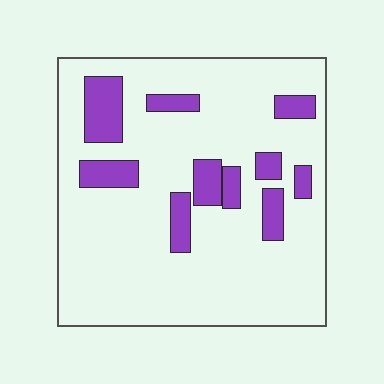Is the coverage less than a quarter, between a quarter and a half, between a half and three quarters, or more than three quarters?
Less than a quarter.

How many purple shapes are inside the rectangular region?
10.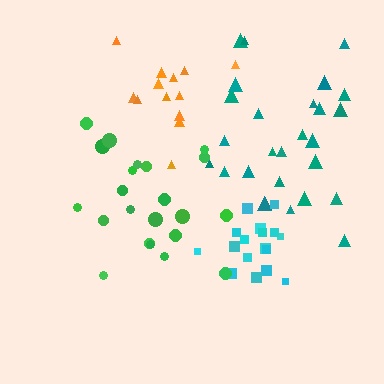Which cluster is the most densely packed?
Cyan.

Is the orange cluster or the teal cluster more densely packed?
Orange.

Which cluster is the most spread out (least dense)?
Teal.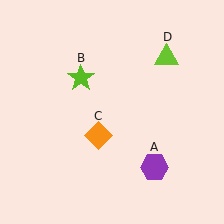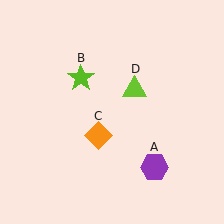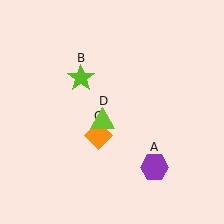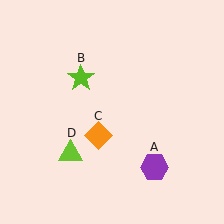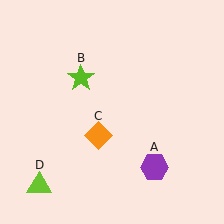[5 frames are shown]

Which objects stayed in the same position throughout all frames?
Purple hexagon (object A) and lime star (object B) and orange diamond (object C) remained stationary.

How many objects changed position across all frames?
1 object changed position: lime triangle (object D).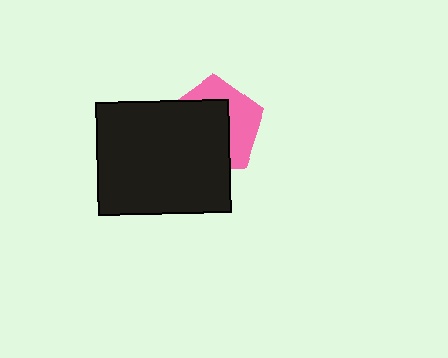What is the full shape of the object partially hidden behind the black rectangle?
The partially hidden object is a pink pentagon.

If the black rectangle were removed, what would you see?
You would see the complete pink pentagon.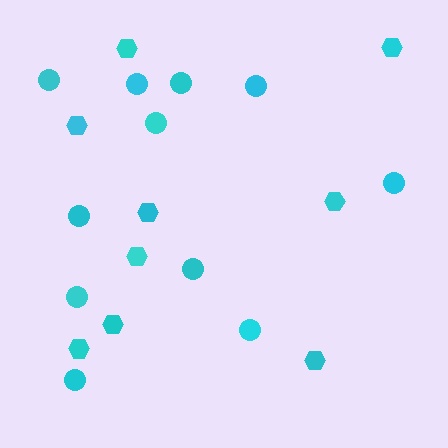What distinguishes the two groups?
There are 2 groups: one group of hexagons (9) and one group of circles (11).